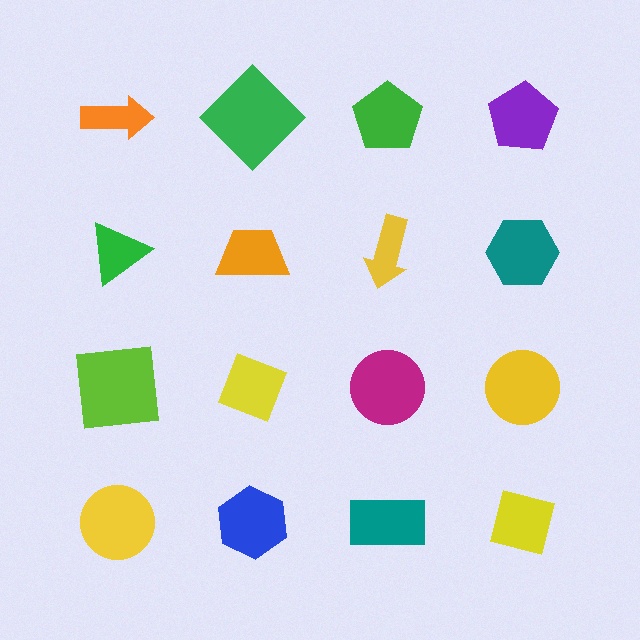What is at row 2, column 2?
An orange trapezoid.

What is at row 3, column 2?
A yellow diamond.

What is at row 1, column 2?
A green diamond.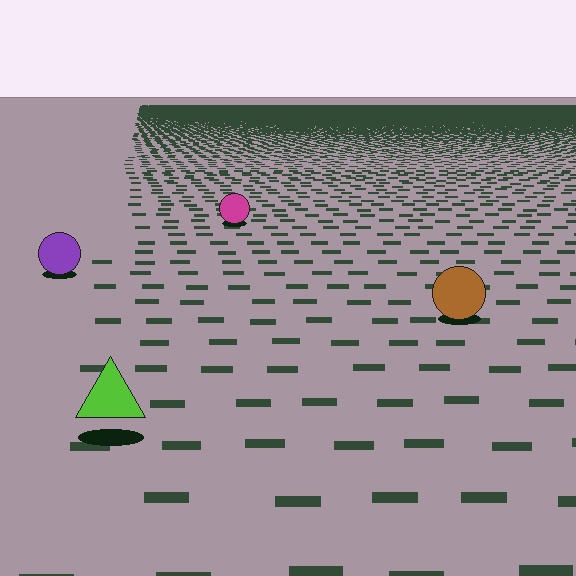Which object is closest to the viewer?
The lime triangle is closest. The texture marks near it are larger and more spread out.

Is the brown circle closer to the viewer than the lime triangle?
No. The lime triangle is closer — you can tell from the texture gradient: the ground texture is coarser near it.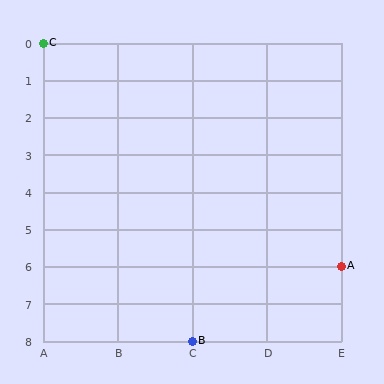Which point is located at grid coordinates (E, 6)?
Point A is at (E, 6).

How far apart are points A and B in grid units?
Points A and B are 2 columns and 2 rows apart (about 2.8 grid units diagonally).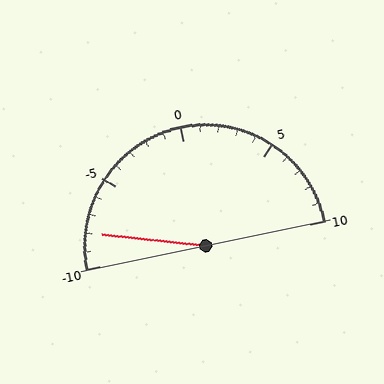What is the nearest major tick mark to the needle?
The nearest major tick mark is -10.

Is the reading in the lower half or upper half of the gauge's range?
The reading is in the lower half of the range (-10 to 10).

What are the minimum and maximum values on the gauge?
The gauge ranges from -10 to 10.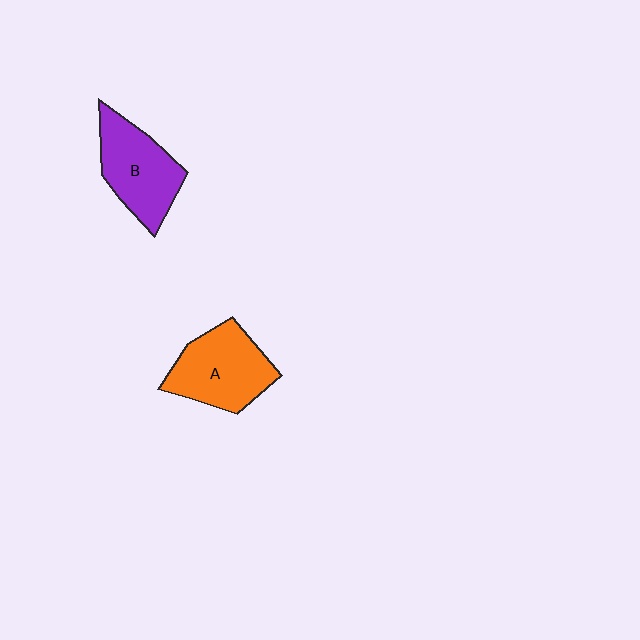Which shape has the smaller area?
Shape B (purple).